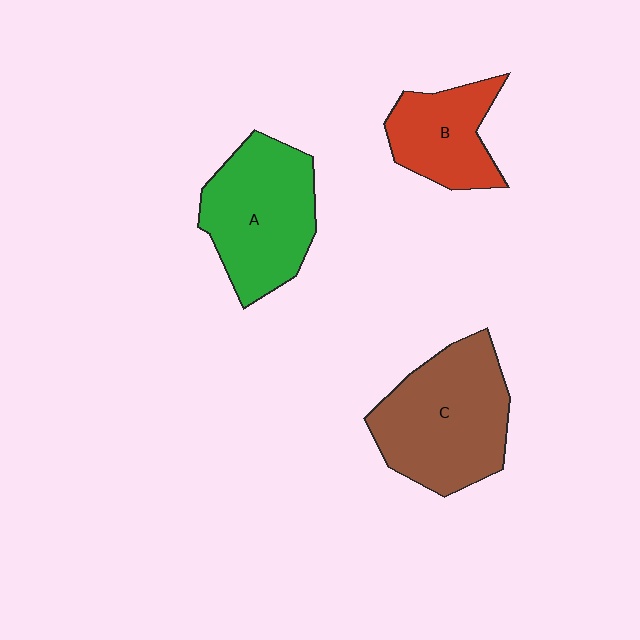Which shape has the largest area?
Shape C (brown).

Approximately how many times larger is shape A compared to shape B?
Approximately 1.5 times.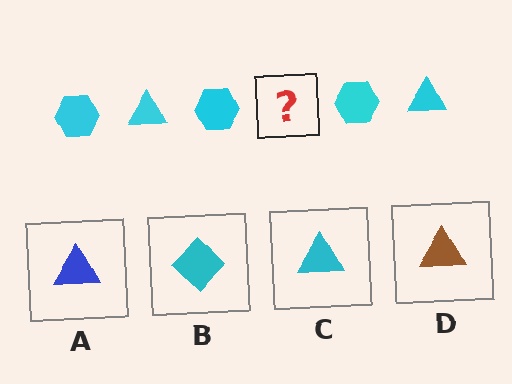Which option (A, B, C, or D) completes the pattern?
C.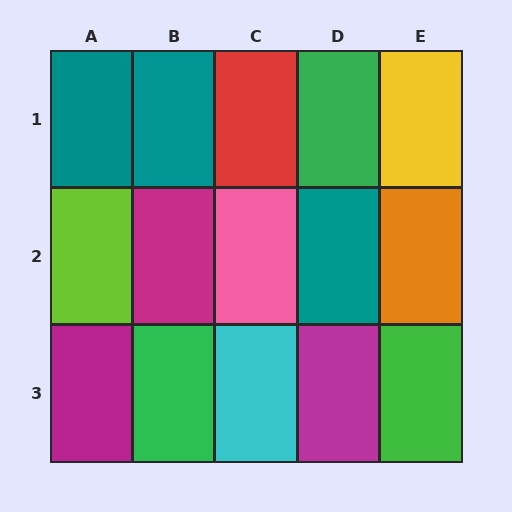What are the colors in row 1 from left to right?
Teal, teal, red, green, yellow.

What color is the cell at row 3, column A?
Magenta.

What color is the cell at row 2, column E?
Orange.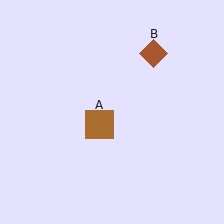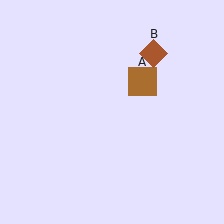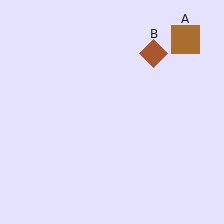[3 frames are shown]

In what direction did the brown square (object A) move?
The brown square (object A) moved up and to the right.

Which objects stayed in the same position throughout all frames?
Brown diamond (object B) remained stationary.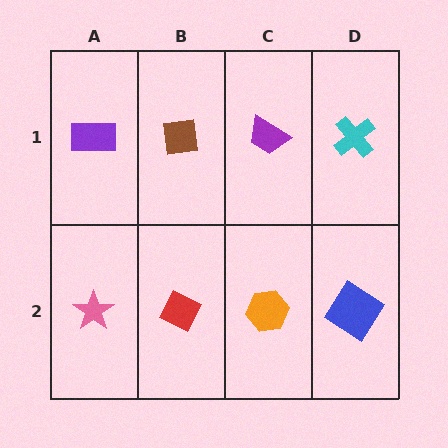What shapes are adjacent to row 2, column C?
A purple trapezoid (row 1, column C), a red diamond (row 2, column B), a blue diamond (row 2, column D).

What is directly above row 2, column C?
A purple trapezoid.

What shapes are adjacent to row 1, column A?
A pink star (row 2, column A), a brown square (row 1, column B).